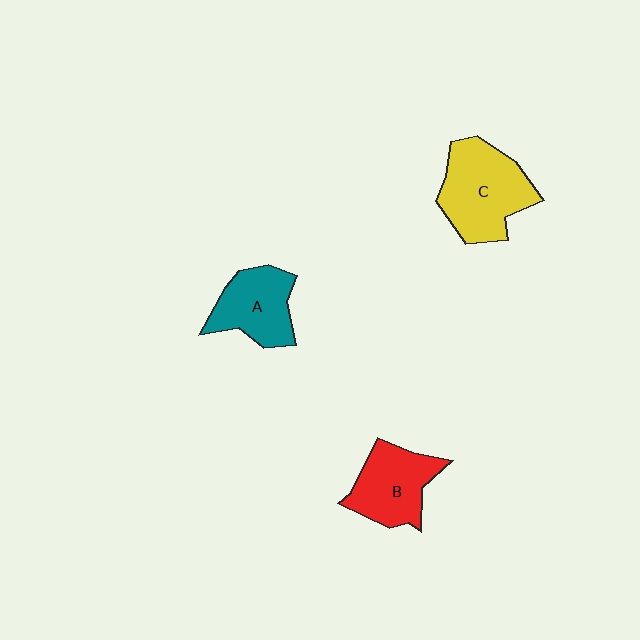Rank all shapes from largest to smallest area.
From largest to smallest: C (yellow), B (red), A (teal).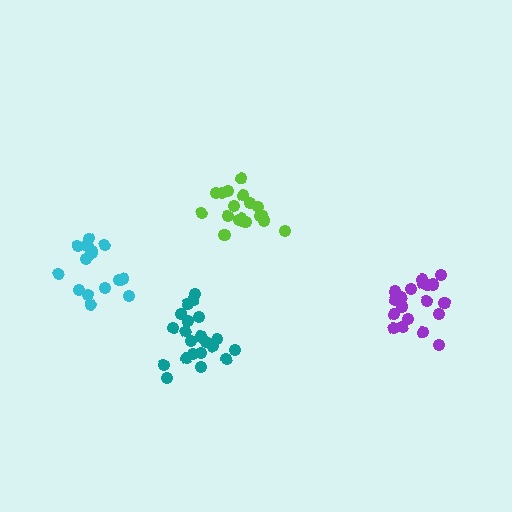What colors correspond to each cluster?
The clusters are colored: lime, teal, cyan, purple.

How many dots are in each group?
Group 1: 18 dots, Group 2: 21 dots, Group 3: 16 dots, Group 4: 19 dots (74 total).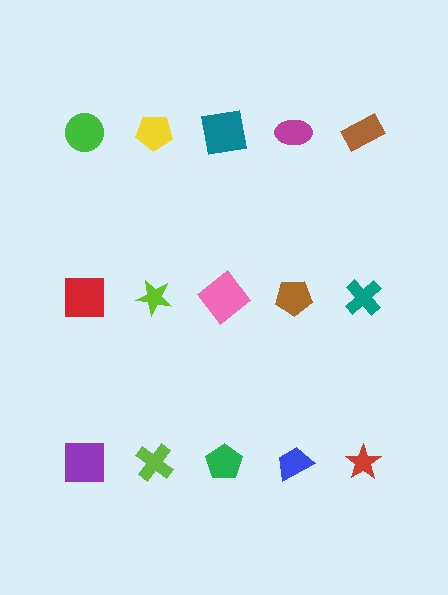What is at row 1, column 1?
A green circle.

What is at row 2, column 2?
A lime star.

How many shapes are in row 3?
5 shapes.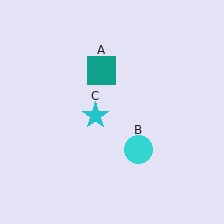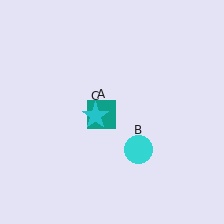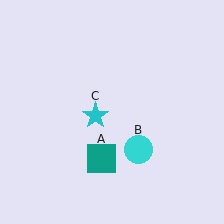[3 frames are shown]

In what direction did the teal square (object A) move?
The teal square (object A) moved down.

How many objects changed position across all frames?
1 object changed position: teal square (object A).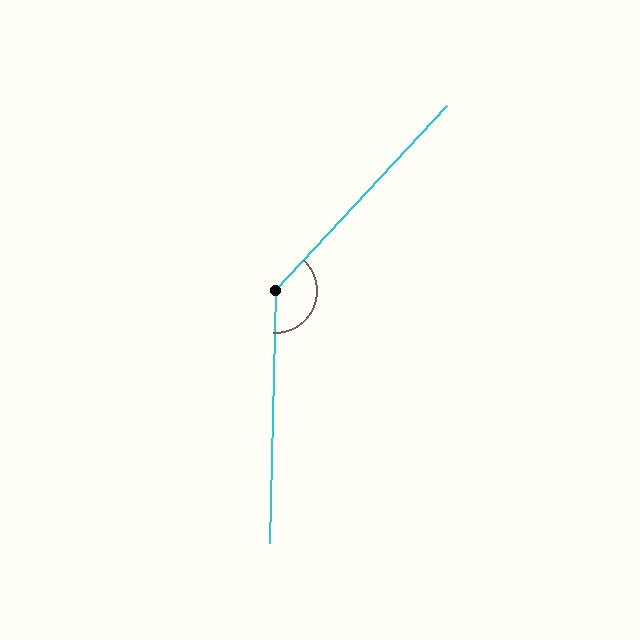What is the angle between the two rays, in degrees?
Approximately 138 degrees.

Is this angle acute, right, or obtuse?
It is obtuse.